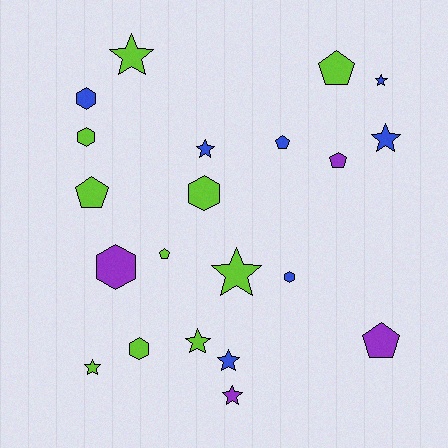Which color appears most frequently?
Lime, with 10 objects.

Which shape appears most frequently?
Star, with 9 objects.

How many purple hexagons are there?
There is 1 purple hexagon.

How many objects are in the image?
There are 21 objects.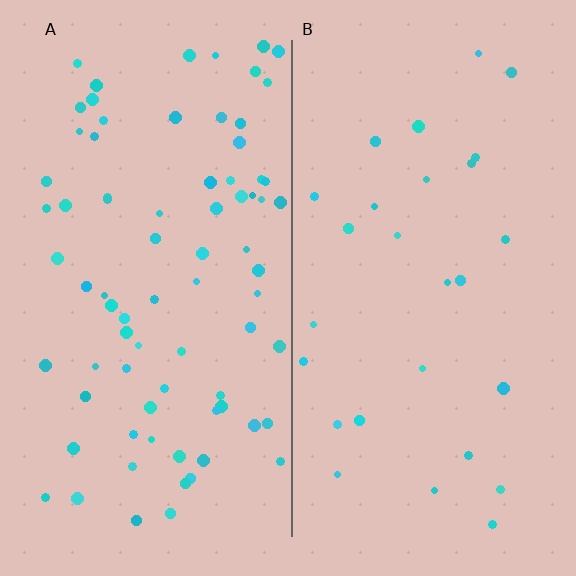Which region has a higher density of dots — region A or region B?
A (the left).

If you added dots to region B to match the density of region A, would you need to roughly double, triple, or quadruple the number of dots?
Approximately triple.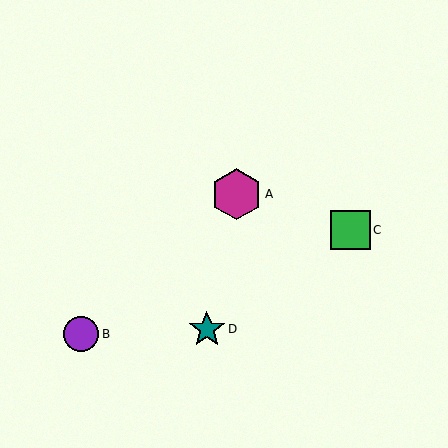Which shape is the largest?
The magenta hexagon (labeled A) is the largest.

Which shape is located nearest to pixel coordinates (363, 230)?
The green square (labeled C) at (350, 230) is nearest to that location.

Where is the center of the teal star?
The center of the teal star is at (207, 329).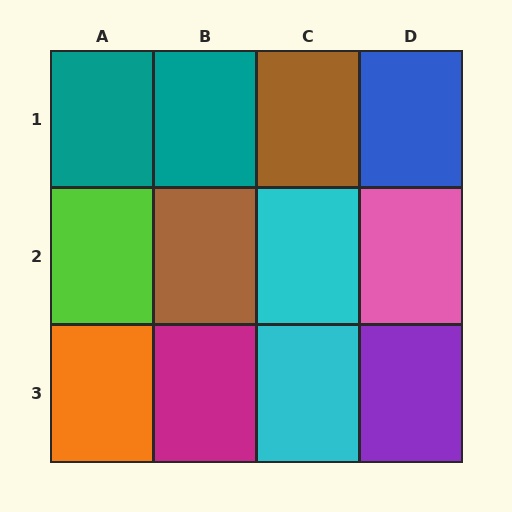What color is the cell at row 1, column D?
Blue.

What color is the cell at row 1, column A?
Teal.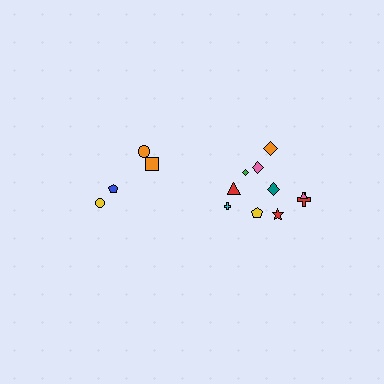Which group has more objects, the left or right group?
The right group.